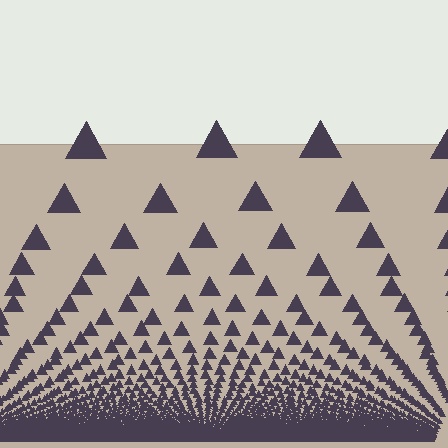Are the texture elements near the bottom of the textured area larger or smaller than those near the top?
Smaller. The gradient is inverted — elements near the bottom are smaller and denser.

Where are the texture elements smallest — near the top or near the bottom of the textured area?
Near the bottom.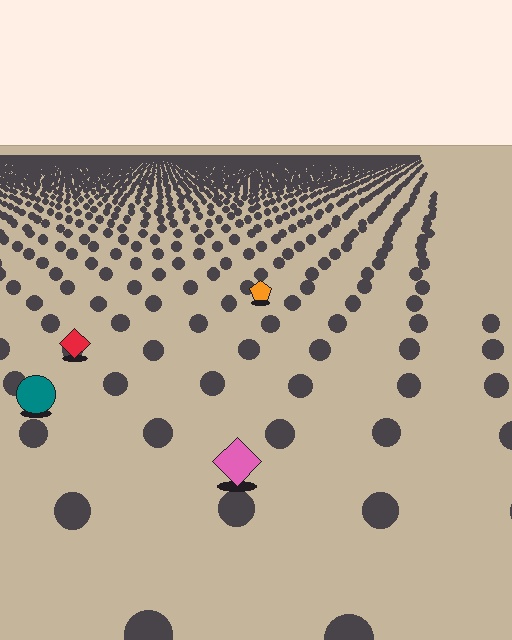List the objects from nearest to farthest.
From nearest to farthest: the pink diamond, the teal circle, the red diamond, the orange pentagon.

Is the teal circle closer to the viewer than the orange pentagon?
Yes. The teal circle is closer — you can tell from the texture gradient: the ground texture is coarser near it.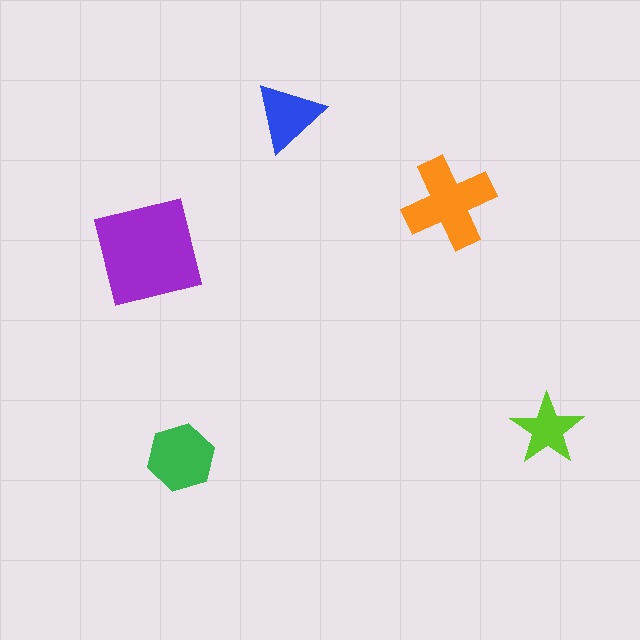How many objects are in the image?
There are 5 objects in the image.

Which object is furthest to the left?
The purple square is leftmost.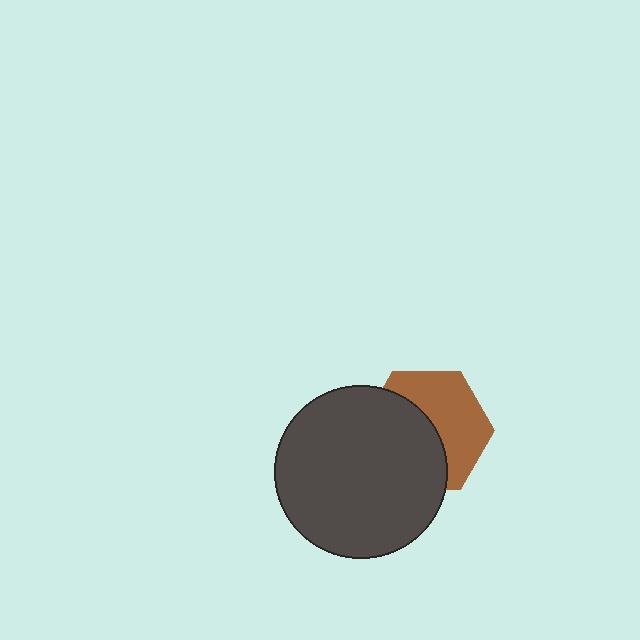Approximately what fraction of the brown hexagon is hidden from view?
Roughly 51% of the brown hexagon is hidden behind the dark gray circle.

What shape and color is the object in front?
The object in front is a dark gray circle.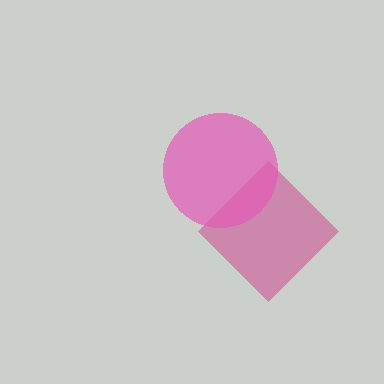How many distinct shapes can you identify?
There are 2 distinct shapes: a magenta diamond, a pink circle.